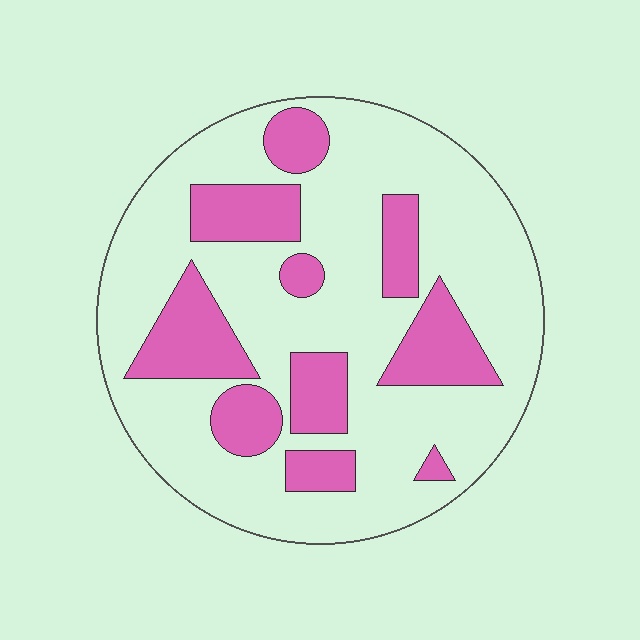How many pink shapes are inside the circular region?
10.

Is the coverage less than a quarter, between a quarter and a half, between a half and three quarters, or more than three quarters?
Between a quarter and a half.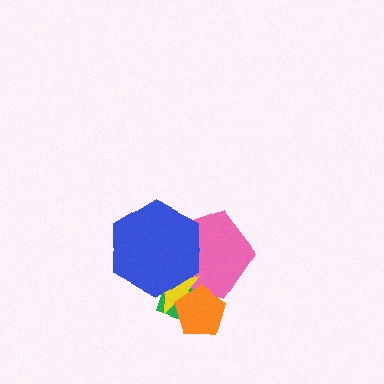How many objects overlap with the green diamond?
4 objects overlap with the green diamond.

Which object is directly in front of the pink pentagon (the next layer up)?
The yellow star is directly in front of the pink pentagon.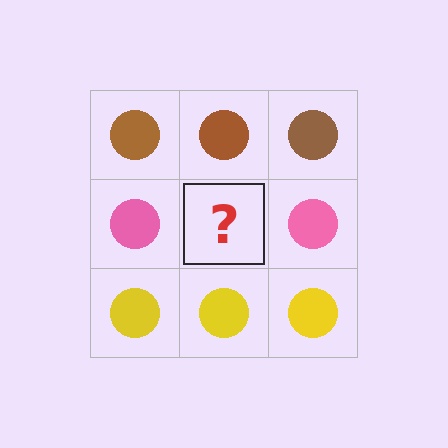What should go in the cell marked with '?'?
The missing cell should contain a pink circle.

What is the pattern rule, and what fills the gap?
The rule is that each row has a consistent color. The gap should be filled with a pink circle.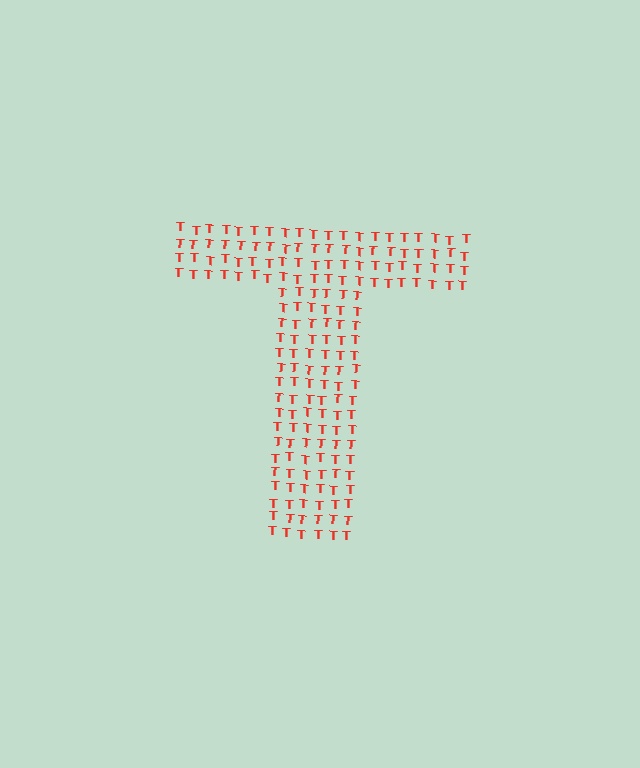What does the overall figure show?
The overall figure shows the letter T.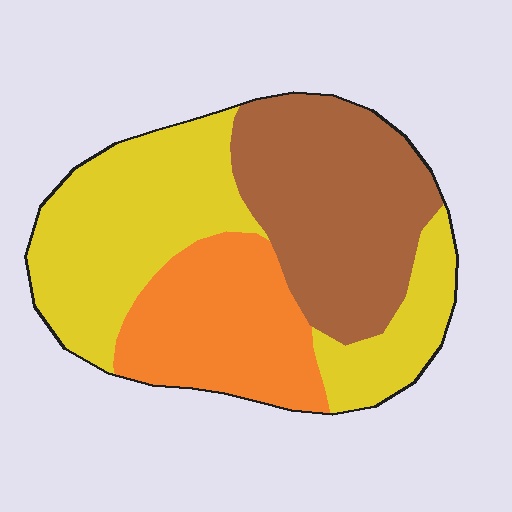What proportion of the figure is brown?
Brown covers around 35% of the figure.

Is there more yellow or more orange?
Yellow.